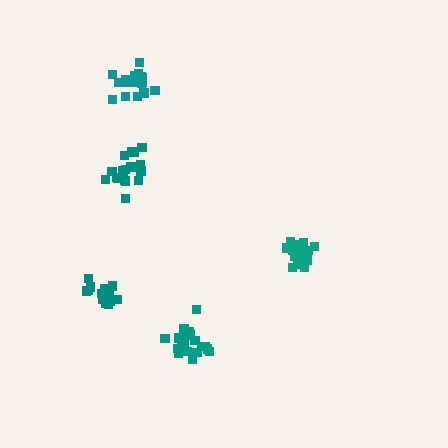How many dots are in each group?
Group 1: 21 dots, Group 2: 21 dots, Group 3: 20 dots, Group 4: 16 dots, Group 5: 19 dots (97 total).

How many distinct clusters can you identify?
There are 5 distinct clusters.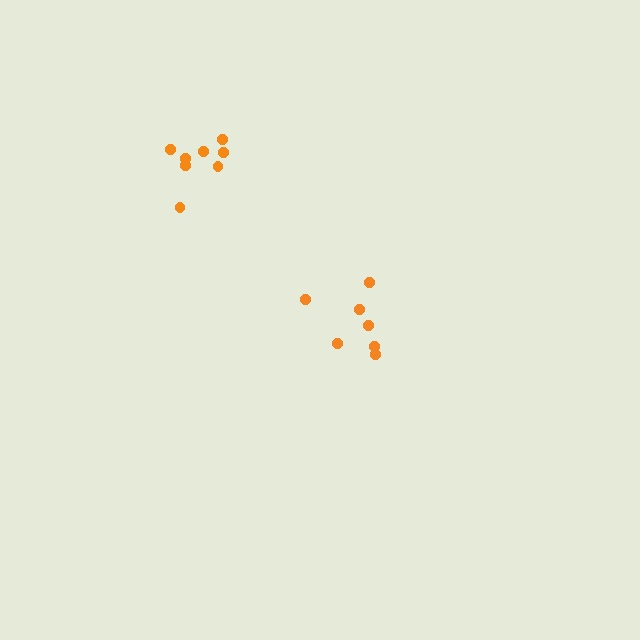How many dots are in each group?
Group 1: 8 dots, Group 2: 7 dots (15 total).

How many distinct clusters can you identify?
There are 2 distinct clusters.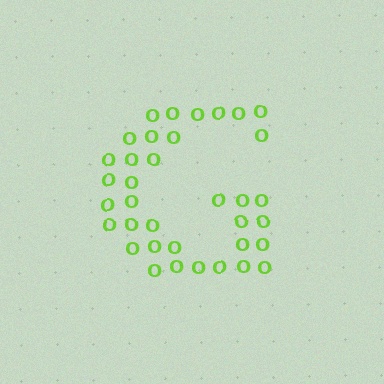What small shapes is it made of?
It is made of small letter O's.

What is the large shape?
The large shape is the letter G.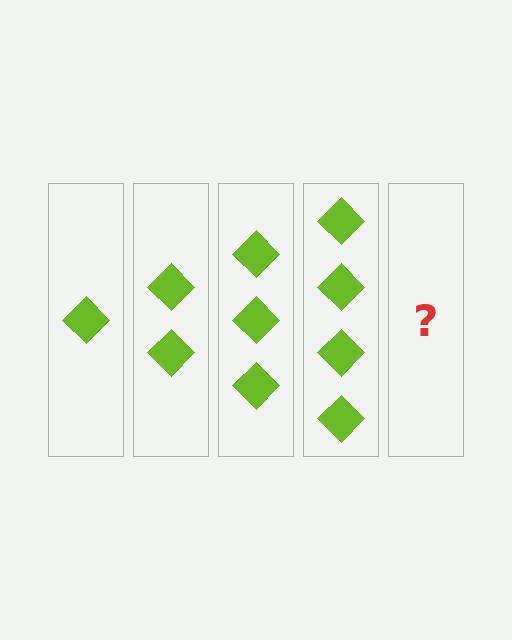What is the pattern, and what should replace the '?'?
The pattern is that each step adds one more diamond. The '?' should be 5 diamonds.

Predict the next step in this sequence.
The next step is 5 diamonds.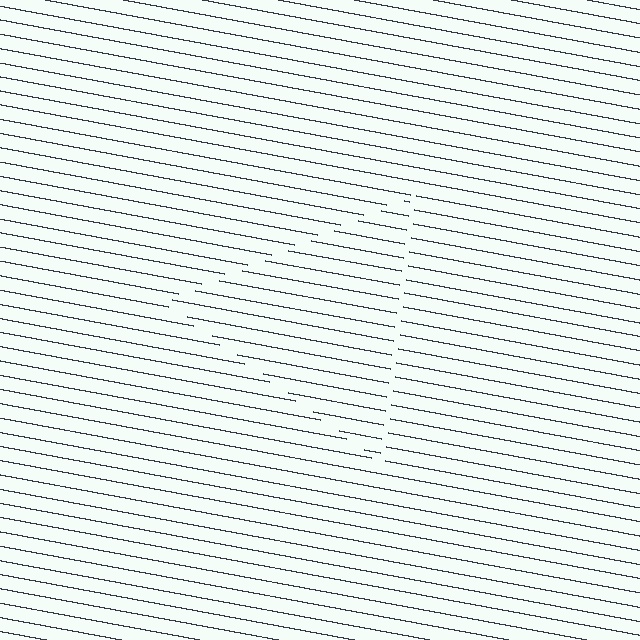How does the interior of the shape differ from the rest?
The interior of the shape contains the same grating, shifted by half a period — the contour is defined by the phase discontinuity where line-ends from the inner and outer gratings abut.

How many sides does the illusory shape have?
3 sides — the line-ends trace a triangle.